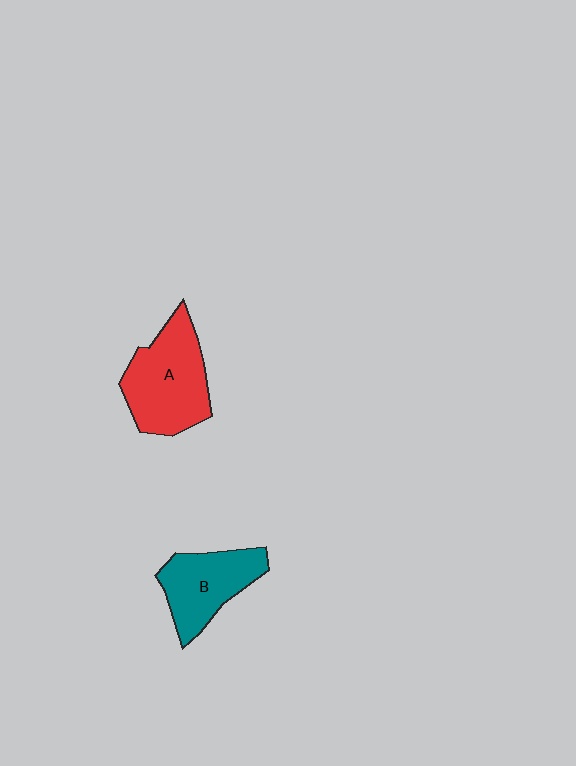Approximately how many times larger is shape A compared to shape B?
Approximately 1.3 times.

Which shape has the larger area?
Shape A (red).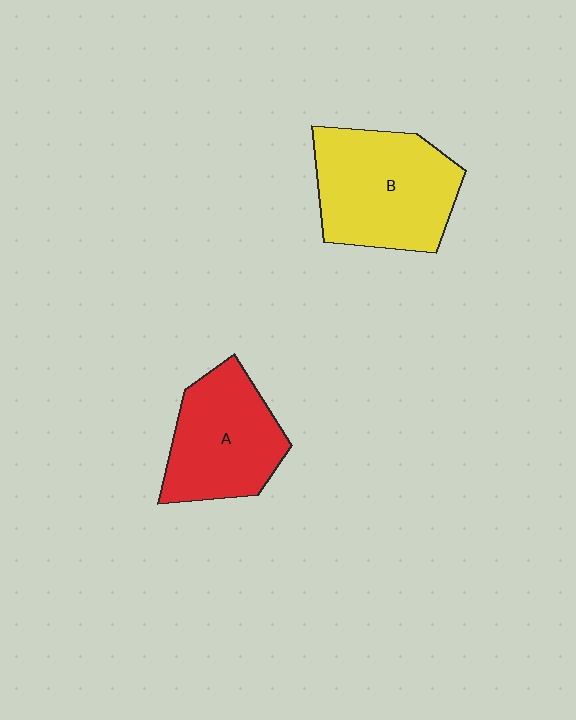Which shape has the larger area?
Shape B (yellow).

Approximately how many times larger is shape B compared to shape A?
Approximately 1.2 times.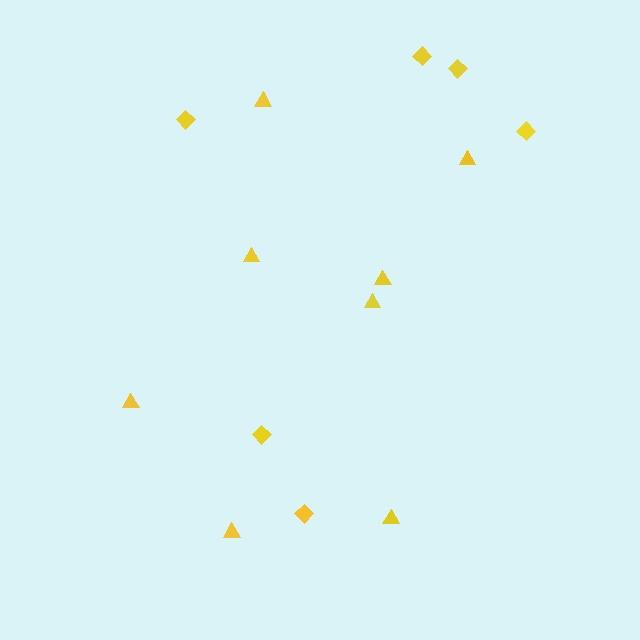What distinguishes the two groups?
There are 2 groups: one group of diamonds (6) and one group of triangles (8).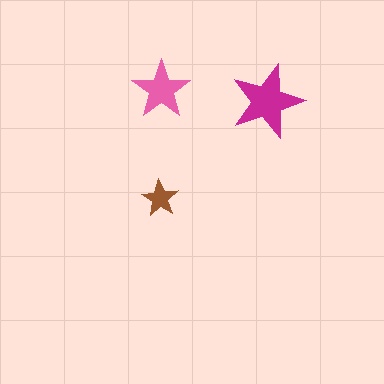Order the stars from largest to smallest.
the magenta one, the pink one, the brown one.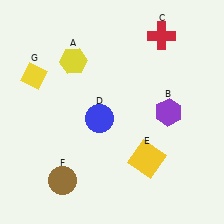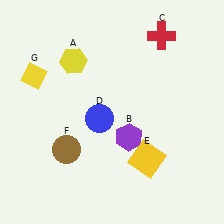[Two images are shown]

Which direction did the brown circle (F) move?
The brown circle (F) moved up.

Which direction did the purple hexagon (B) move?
The purple hexagon (B) moved left.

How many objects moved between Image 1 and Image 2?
2 objects moved between the two images.